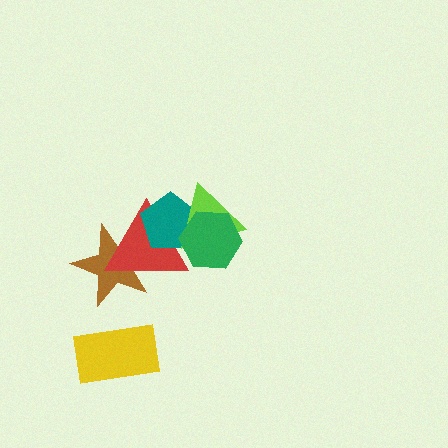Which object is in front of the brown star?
The red triangle is in front of the brown star.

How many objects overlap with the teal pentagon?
3 objects overlap with the teal pentagon.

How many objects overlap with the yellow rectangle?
0 objects overlap with the yellow rectangle.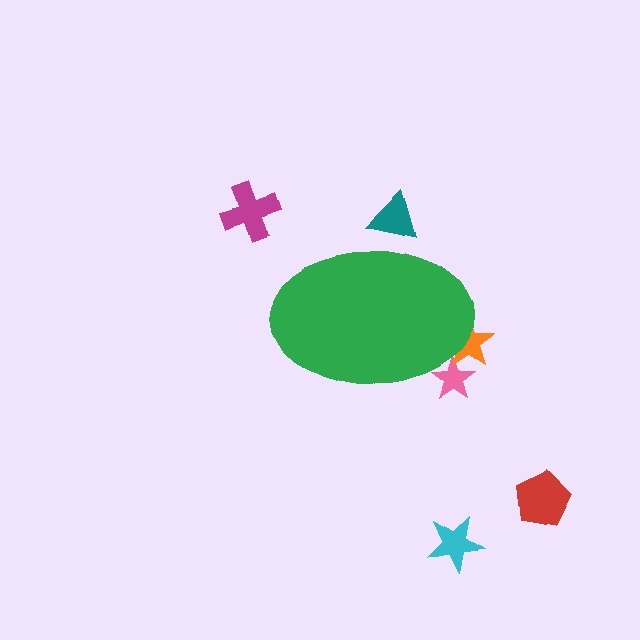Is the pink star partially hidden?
Yes, the pink star is partially hidden behind the green ellipse.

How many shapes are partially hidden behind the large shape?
3 shapes are partially hidden.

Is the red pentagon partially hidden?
No, the red pentagon is fully visible.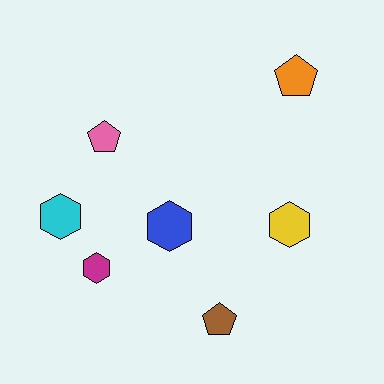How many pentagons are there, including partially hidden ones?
There are 3 pentagons.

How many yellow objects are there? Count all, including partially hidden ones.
There is 1 yellow object.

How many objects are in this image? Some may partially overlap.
There are 7 objects.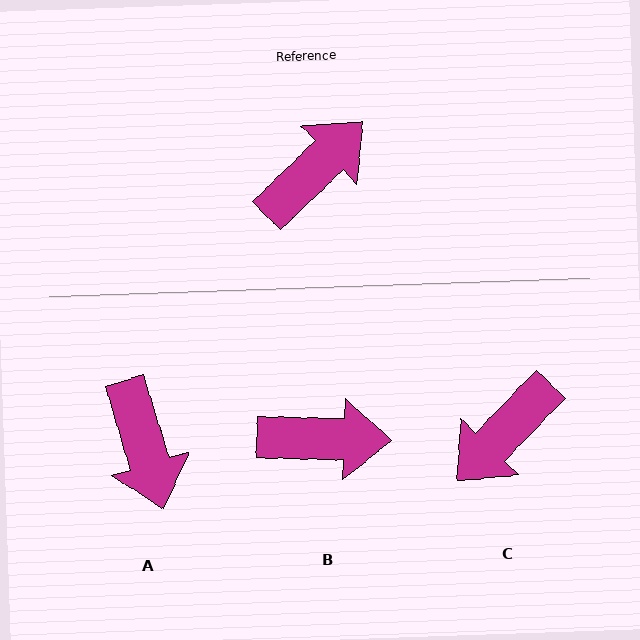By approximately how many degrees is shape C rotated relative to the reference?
Approximately 178 degrees clockwise.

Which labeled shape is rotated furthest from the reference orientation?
C, about 178 degrees away.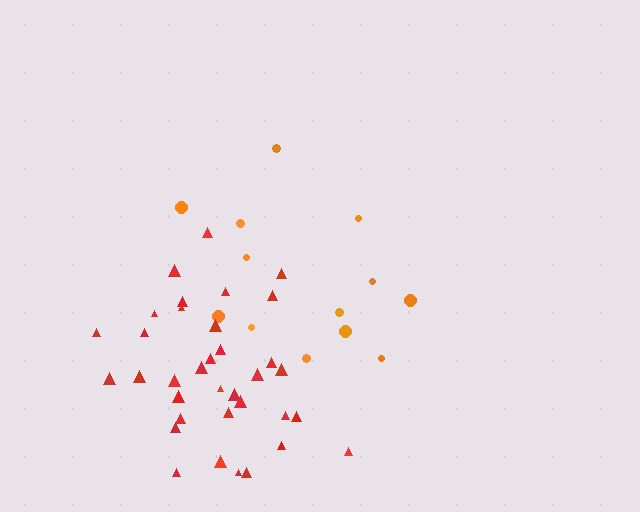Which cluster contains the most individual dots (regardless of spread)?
Red (35).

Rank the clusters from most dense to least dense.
red, orange.